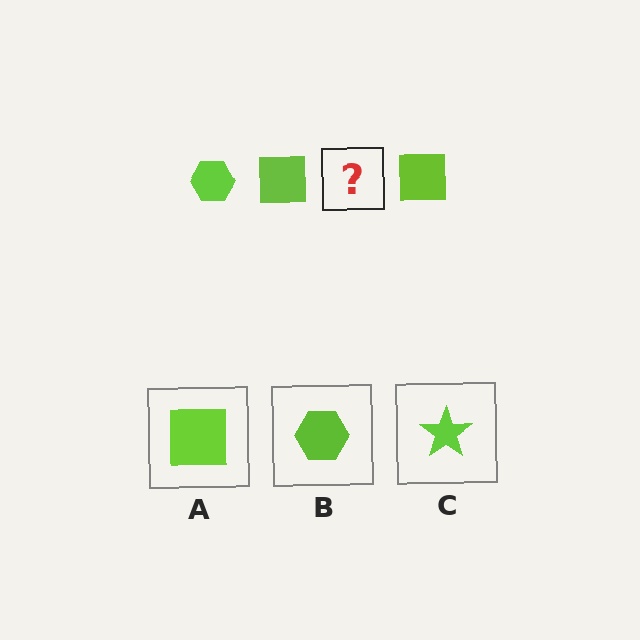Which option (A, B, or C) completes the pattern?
B.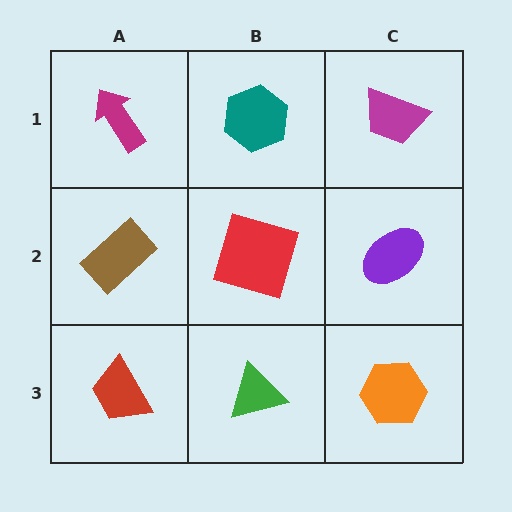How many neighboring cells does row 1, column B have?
3.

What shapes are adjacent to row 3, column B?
A red square (row 2, column B), a red trapezoid (row 3, column A), an orange hexagon (row 3, column C).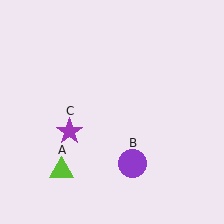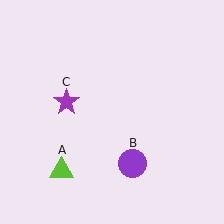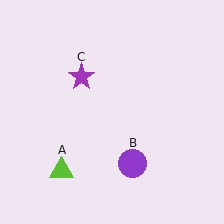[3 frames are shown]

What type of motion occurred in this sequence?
The purple star (object C) rotated clockwise around the center of the scene.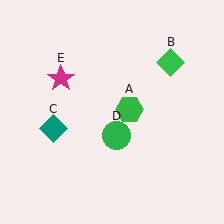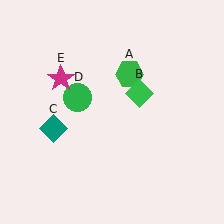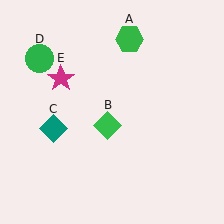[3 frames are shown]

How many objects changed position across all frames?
3 objects changed position: green hexagon (object A), green diamond (object B), green circle (object D).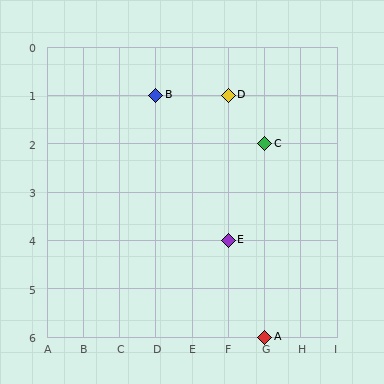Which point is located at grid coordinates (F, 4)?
Point E is at (F, 4).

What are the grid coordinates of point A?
Point A is at grid coordinates (G, 6).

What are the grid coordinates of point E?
Point E is at grid coordinates (F, 4).